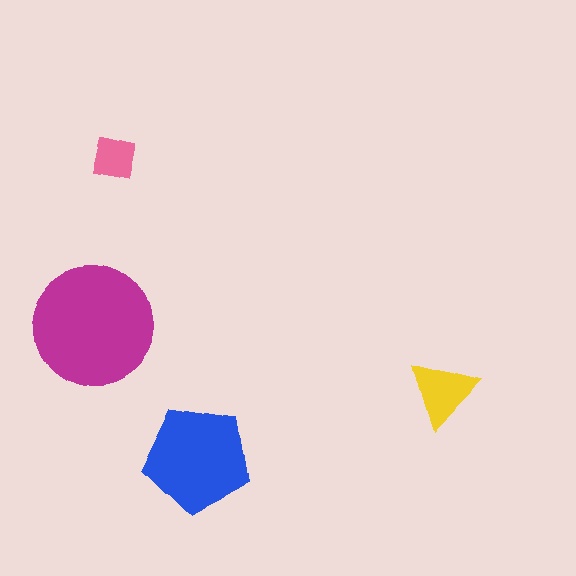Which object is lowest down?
The blue pentagon is bottommost.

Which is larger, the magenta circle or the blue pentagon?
The magenta circle.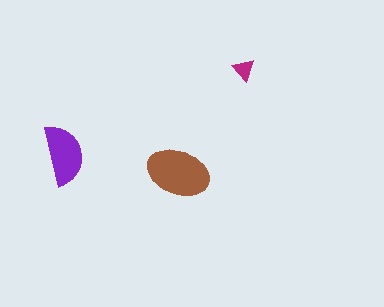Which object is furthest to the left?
The purple semicircle is leftmost.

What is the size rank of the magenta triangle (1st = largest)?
3rd.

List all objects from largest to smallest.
The brown ellipse, the purple semicircle, the magenta triangle.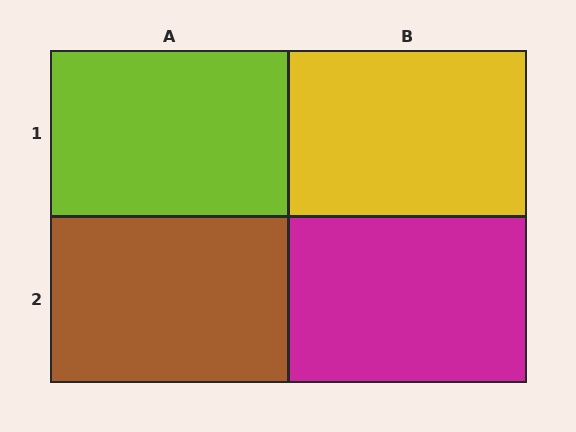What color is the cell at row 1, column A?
Lime.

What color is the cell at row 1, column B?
Yellow.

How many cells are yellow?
1 cell is yellow.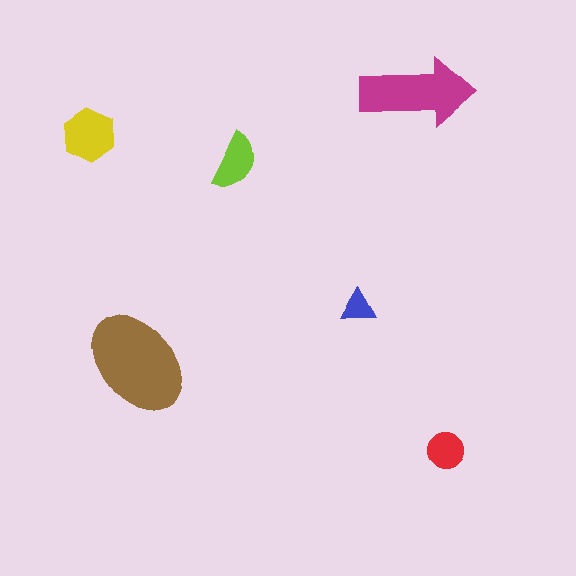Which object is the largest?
The brown ellipse.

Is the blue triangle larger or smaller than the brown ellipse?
Smaller.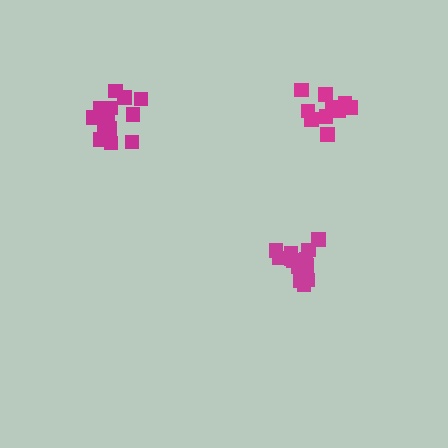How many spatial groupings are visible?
There are 3 spatial groupings.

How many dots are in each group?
Group 1: 13 dots, Group 2: 15 dots, Group 3: 11 dots (39 total).